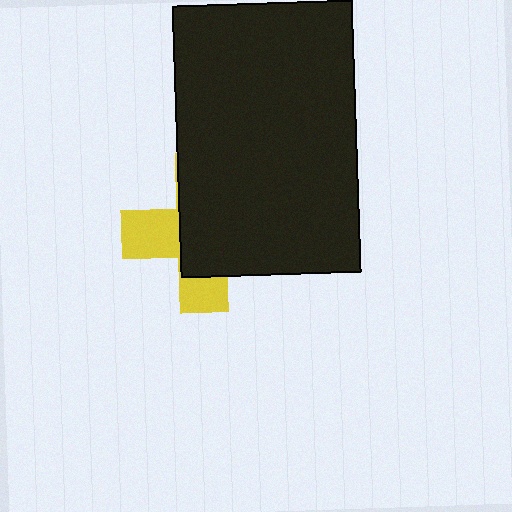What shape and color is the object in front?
The object in front is a black rectangle.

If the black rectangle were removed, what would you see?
You would see the complete yellow cross.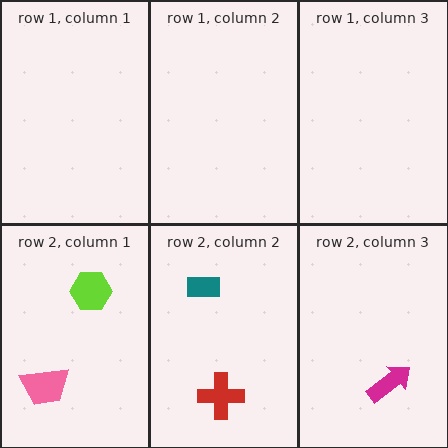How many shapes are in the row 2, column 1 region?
2.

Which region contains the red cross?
The row 2, column 2 region.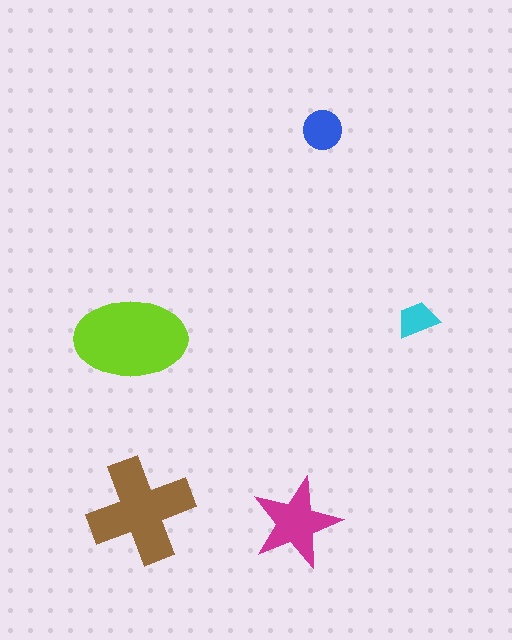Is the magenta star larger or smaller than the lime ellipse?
Smaller.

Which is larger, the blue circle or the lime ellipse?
The lime ellipse.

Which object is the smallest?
The cyan trapezoid.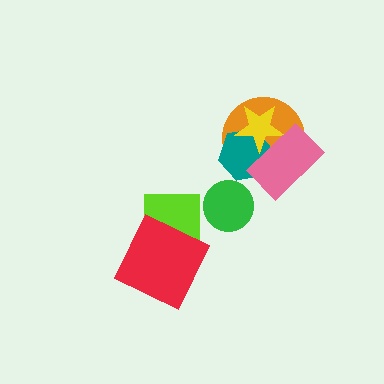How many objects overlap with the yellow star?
3 objects overlap with the yellow star.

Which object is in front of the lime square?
The red square is in front of the lime square.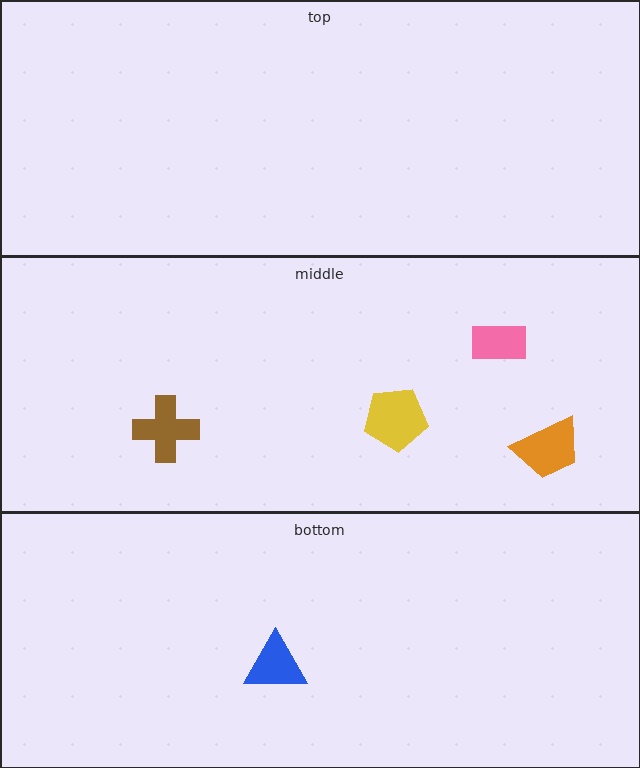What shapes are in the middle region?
The brown cross, the pink rectangle, the orange trapezoid, the yellow pentagon.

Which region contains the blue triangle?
The bottom region.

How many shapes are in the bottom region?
1.